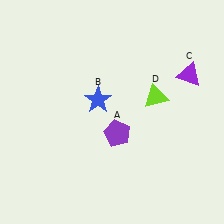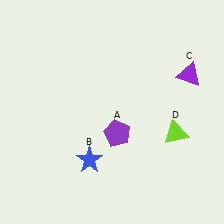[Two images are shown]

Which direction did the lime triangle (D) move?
The lime triangle (D) moved down.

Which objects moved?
The objects that moved are: the blue star (B), the lime triangle (D).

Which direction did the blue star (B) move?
The blue star (B) moved down.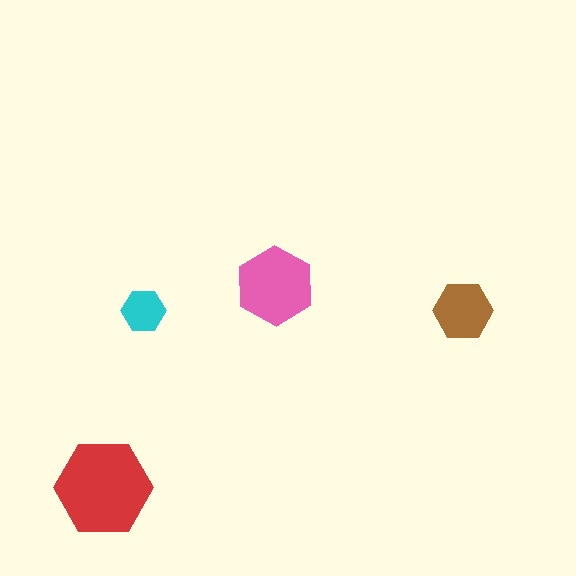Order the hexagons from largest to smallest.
the red one, the pink one, the brown one, the cyan one.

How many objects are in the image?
There are 4 objects in the image.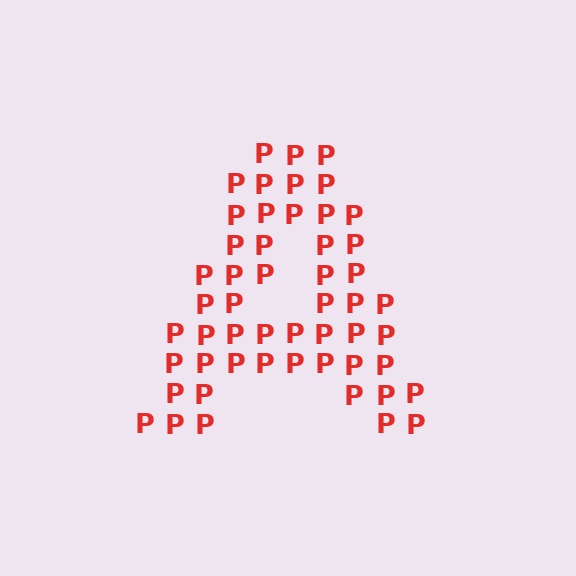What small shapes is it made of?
It is made of small letter P's.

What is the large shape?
The large shape is the letter A.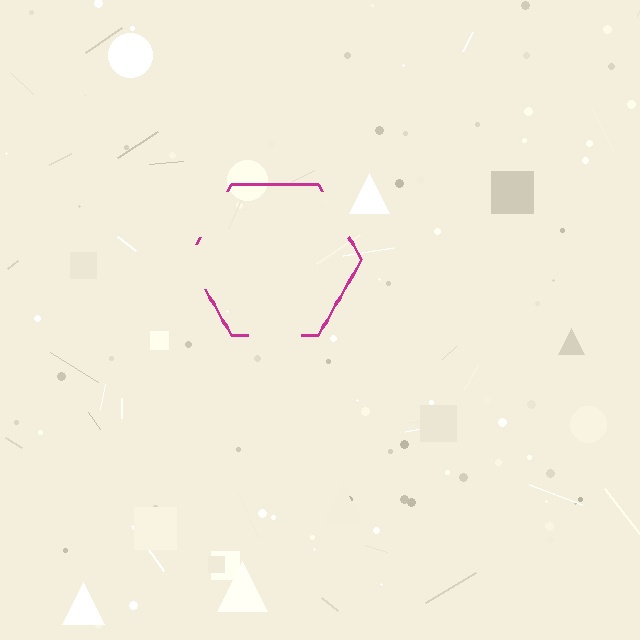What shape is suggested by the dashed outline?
The dashed outline suggests a hexagon.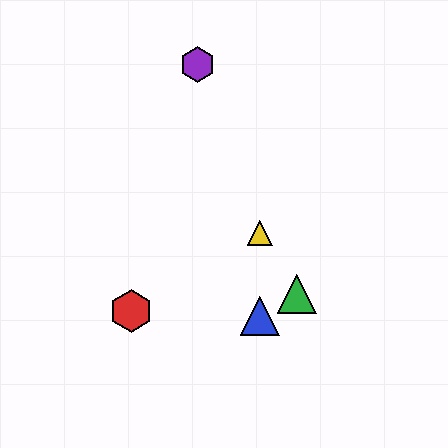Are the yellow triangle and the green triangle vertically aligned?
No, the yellow triangle is at x≈260 and the green triangle is at x≈297.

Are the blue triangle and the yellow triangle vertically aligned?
Yes, both are at x≈260.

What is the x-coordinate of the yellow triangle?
The yellow triangle is at x≈260.